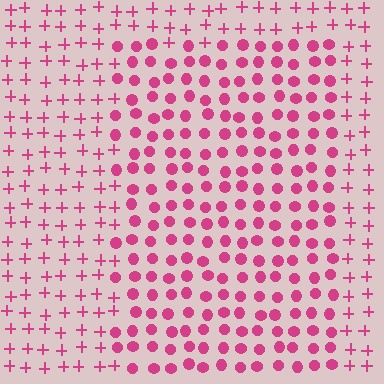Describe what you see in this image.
The image is filled with small magenta elements arranged in a uniform grid. A rectangle-shaped region contains circles, while the surrounding area contains plus signs. The boundary is defined purely by the change in element shape.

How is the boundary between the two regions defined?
The boundary is defined by a change in element shape: circles inside vs. plus signs outside. All elements share the same color and spacing.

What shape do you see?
I see a rectangle.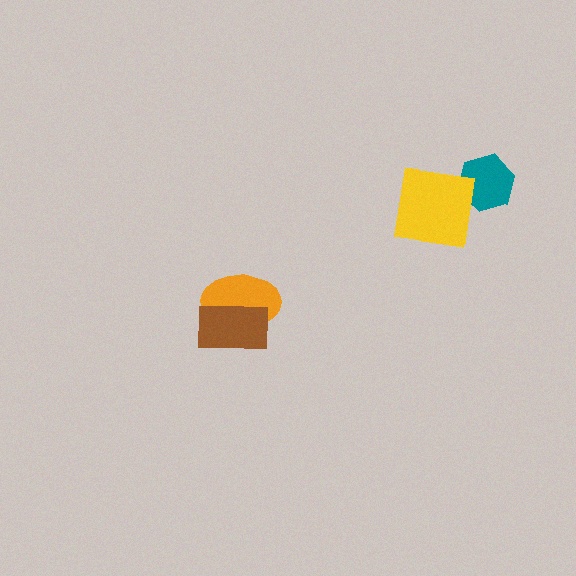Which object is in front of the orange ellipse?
The brown rectangle is in front of the orange ellipse.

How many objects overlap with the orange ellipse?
1 object overlaps with the orange ellipse.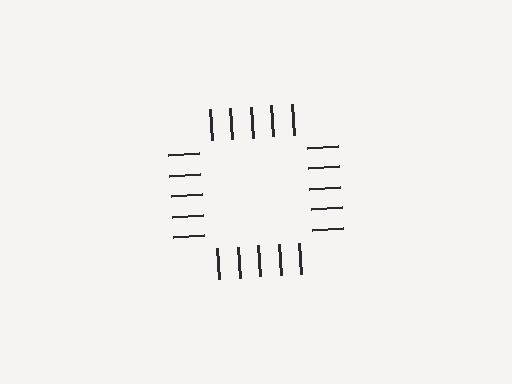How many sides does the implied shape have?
4 sides — the line-ends trace a square.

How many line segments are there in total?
20 — 5 along each of the 4 edges.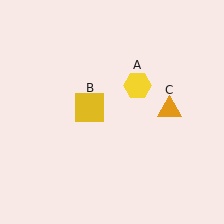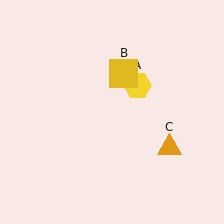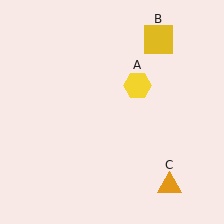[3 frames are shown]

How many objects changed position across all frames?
2 objects changed position: yellow square (object B), orange triangle (object C).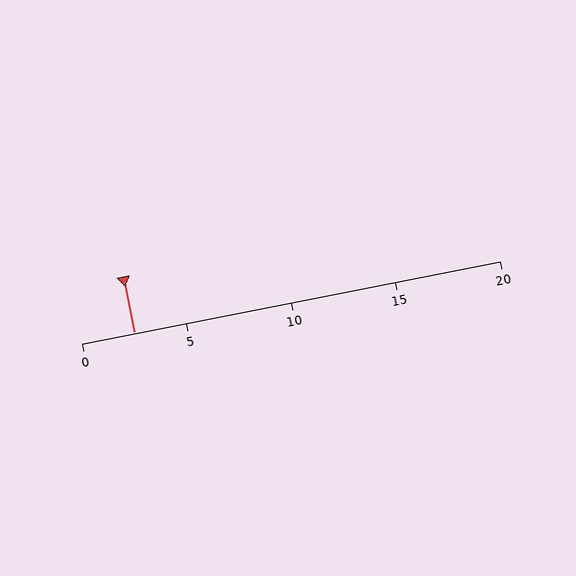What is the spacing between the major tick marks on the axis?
The major ticks are spaced 5 apart.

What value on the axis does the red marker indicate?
The marker indicates approximately 2.5.